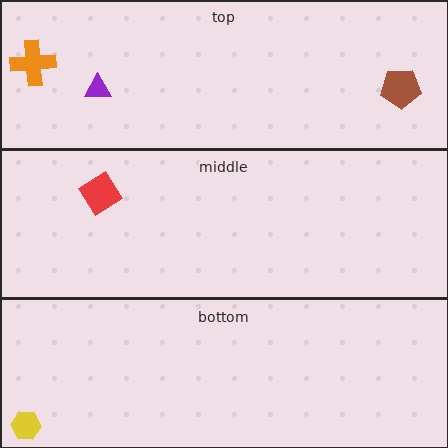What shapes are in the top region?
The purple triangle, the brown pentagon, the orange cross.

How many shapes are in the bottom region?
1.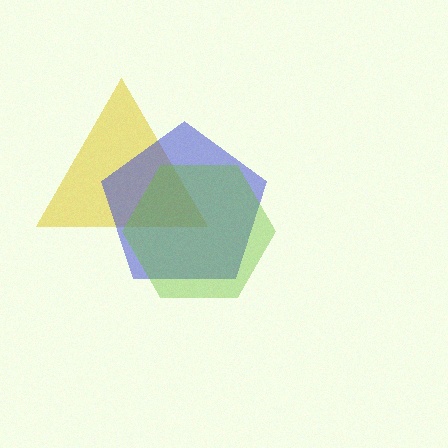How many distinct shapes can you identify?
There are 3 distinct shapes: a yellow triangle, a blue pentagon, a lime hexagon.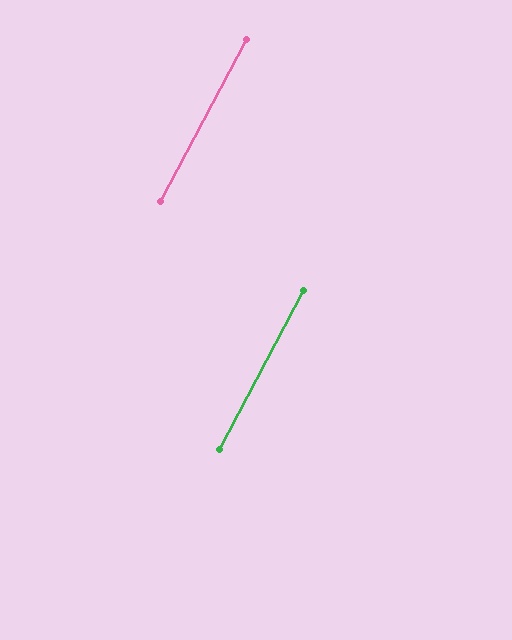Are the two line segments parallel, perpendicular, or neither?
Parallel — their directions differ by only 0.1°.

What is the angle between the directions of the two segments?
Approximately 0 degrees.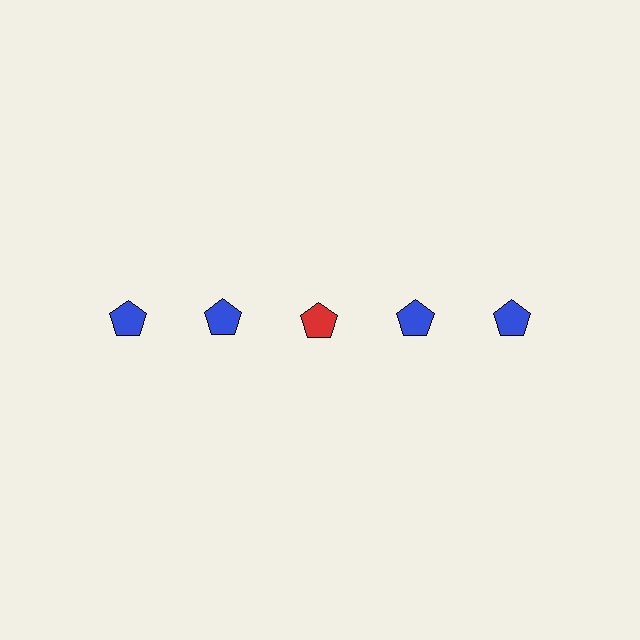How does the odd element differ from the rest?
It has a different color: red instead of blue.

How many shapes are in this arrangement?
There are 5 shapes arranged in a grid pattern.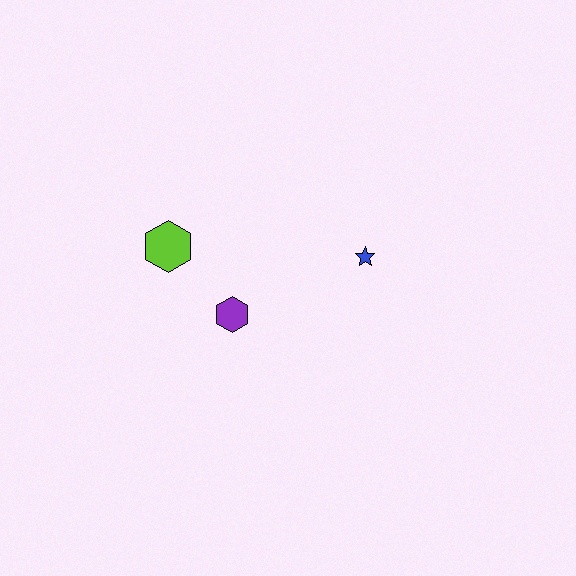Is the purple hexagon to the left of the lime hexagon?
No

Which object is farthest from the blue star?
The lime hexagon is farthest from the blue star.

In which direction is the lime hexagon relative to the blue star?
The lime hexagon is to the left of the blue star.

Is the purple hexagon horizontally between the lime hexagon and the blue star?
Yes